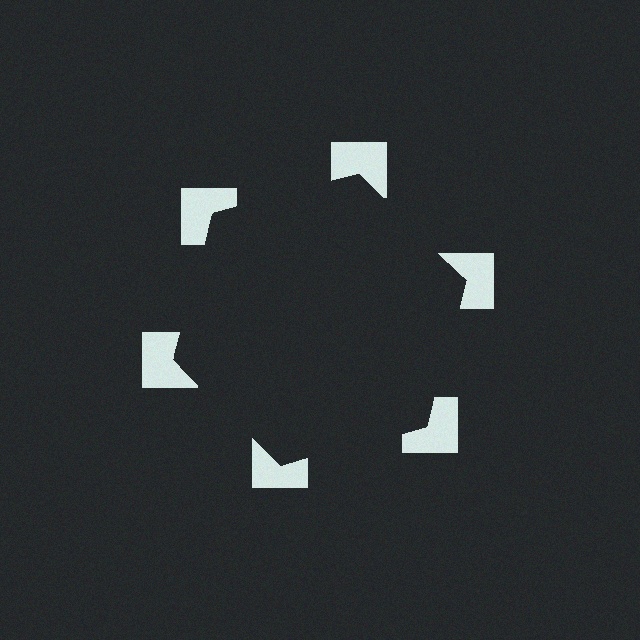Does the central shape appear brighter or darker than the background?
It typically appears slightly darker than the background, even though no actual brightness change is drawn.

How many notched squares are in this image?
There are 6 — one at each vertex of the illusory hexagon.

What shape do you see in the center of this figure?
An illusory hexagon — its edges are inferred from the aligned wedge cuts in the notched squares, not physically drawn.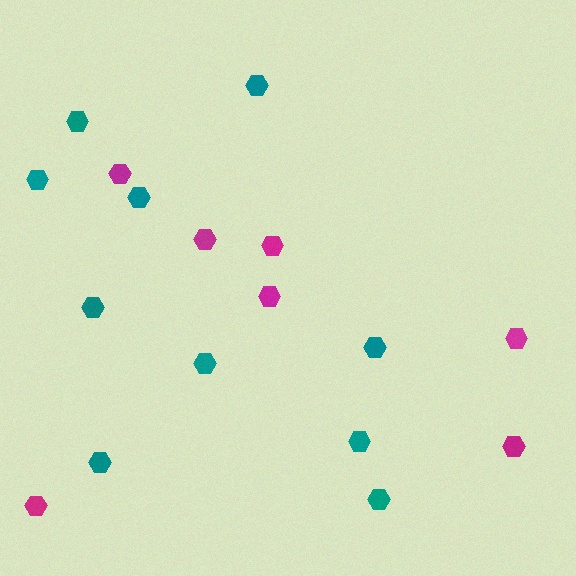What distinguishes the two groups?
There are 2 groups: one group of teal hexagons (10) and one group of magenta hexagons (7).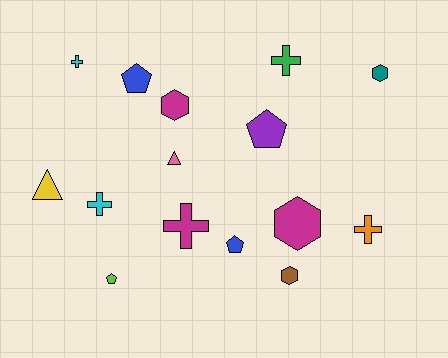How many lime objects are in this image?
There is 1 lime object.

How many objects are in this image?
There are 15 objects.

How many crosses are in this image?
There are 5 crosses.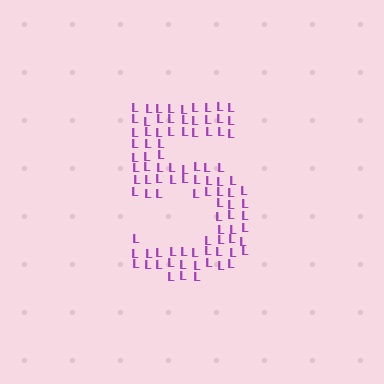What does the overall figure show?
The overall figure shows the digit 5.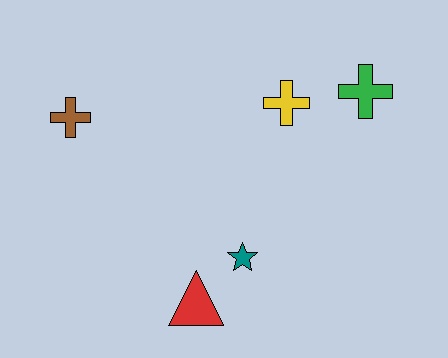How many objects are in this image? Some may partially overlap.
There are 5 objects.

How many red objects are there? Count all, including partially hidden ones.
There is 1 red object.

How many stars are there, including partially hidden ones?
There is 1 star.